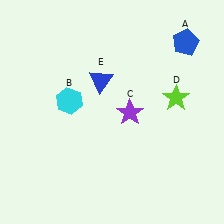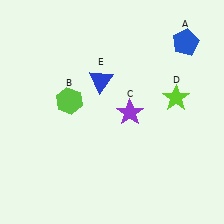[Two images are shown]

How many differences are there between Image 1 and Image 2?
There is 1 difference between the two images.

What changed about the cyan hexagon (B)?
In Image 1, B is cyan. In Image 2, it changed to lime.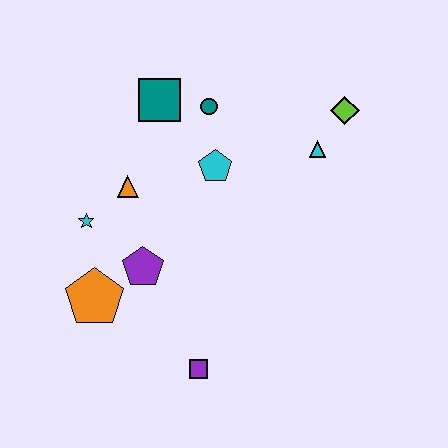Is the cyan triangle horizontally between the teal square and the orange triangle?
No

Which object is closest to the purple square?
The purple pentagon is closest to the purple square.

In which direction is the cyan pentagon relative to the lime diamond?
The cyan pentagon is to the left of the lime diamond.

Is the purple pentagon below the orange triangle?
Yes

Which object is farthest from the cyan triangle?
The orange pentagon is farthest from the cyan triangle.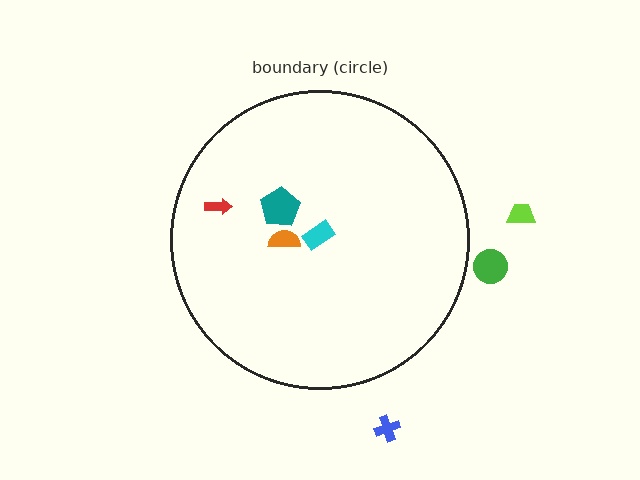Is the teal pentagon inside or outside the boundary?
Inside.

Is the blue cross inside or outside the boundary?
Outside.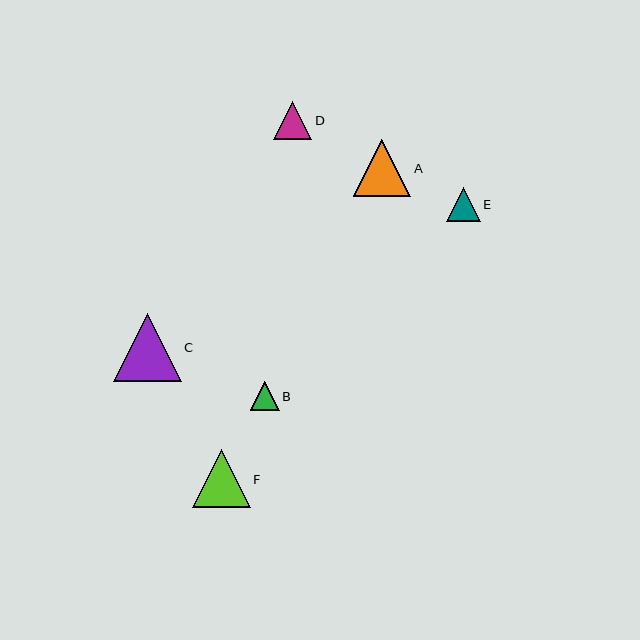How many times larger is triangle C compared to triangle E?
Triangle C is approximately 2.0 times the size of triangle E.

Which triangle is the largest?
Triangle C is the largest with a size of approximately 68 pixels.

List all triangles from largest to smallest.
From largest to smallest: C, F, A, D, E, B.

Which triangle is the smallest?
Triangle B is the smallest with a size of approximately 29 pixels.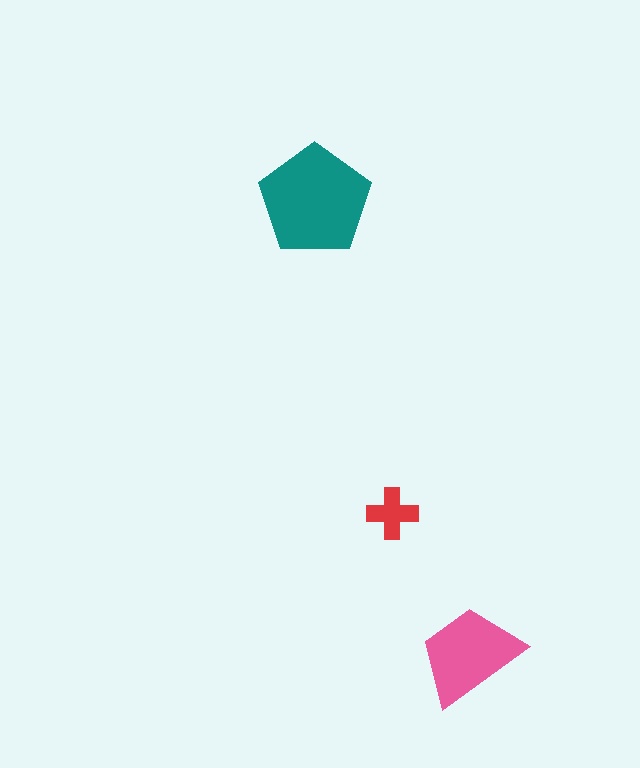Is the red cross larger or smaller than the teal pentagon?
Smaller.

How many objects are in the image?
There are 3 objects in the image.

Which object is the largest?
The teal pentagon.